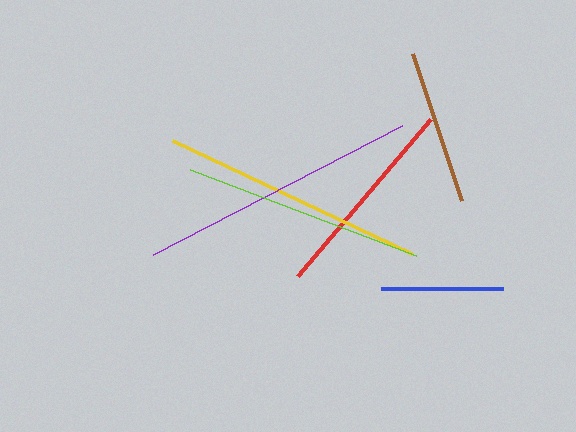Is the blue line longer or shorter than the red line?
The red line is longer than the blue line.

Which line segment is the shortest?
The blue line is the shortest at approximately 122 pixels.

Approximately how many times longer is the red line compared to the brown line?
The red line is approximately 1.3 times the length of the brown line.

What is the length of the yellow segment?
The yellow segment is approximately 265 pixels long.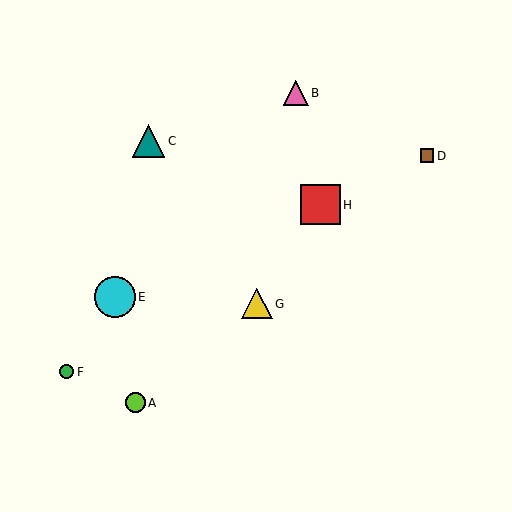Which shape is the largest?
The cyan circle (labeled E) is the largest.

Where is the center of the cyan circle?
The center of the cyan circle is at (115, 297).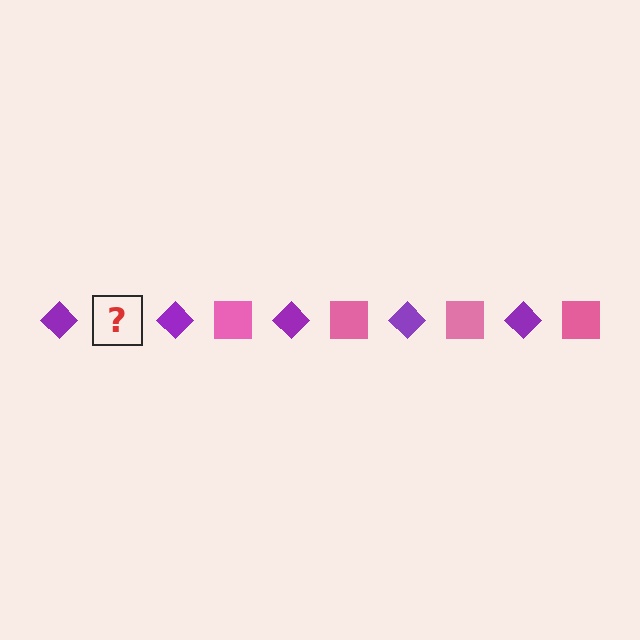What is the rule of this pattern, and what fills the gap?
The rule is that the pattern alternates between purple diamond and pink square. The gap should be filled with a pink square.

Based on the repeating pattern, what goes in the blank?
The blank should be a pink square.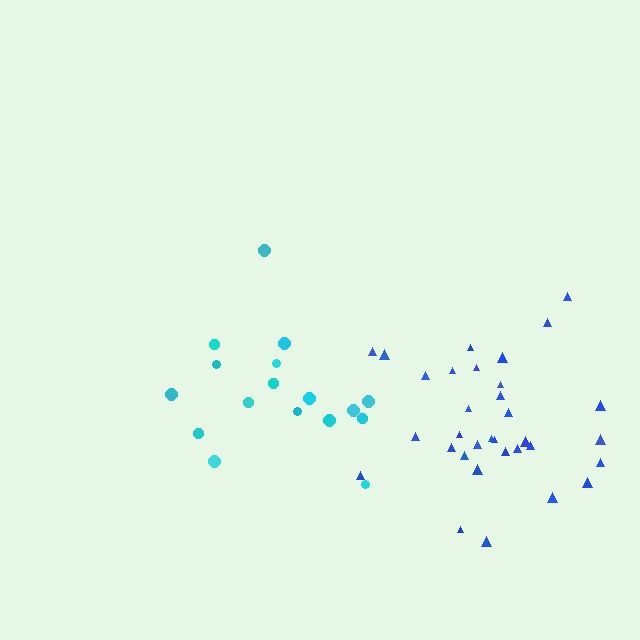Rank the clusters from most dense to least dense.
blue, cyan.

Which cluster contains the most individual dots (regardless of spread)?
Blue (33).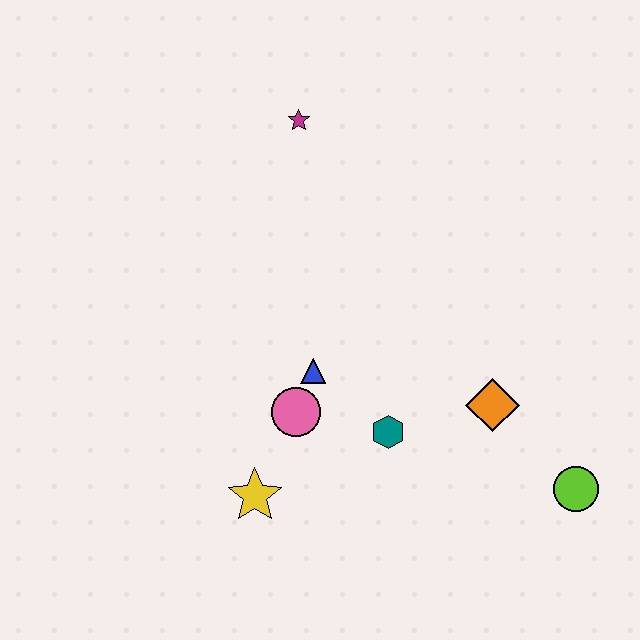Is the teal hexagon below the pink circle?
Yes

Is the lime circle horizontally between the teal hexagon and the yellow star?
No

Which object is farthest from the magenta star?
The lime circle is farthest from the magenta star.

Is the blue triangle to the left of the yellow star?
No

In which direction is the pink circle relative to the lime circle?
The pink circle is to the left of the lime circle.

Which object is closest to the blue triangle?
The pink circle is closest to the blue triangle.